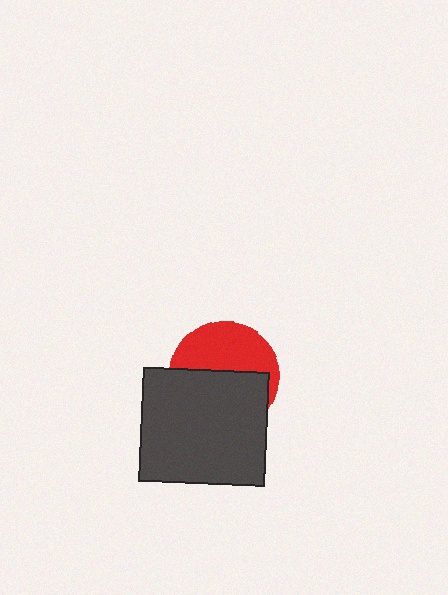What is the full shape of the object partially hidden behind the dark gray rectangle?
The partially hidden object is a red circle.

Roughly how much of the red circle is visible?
About half of it is visible (roughly 45%).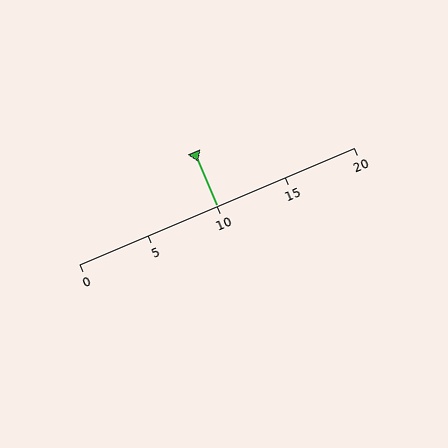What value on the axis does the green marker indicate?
The marker indicates approximately 10.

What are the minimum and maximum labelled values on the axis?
The axis runs from 0 to 20.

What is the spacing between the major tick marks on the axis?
The major ticks are spaced 5 apart.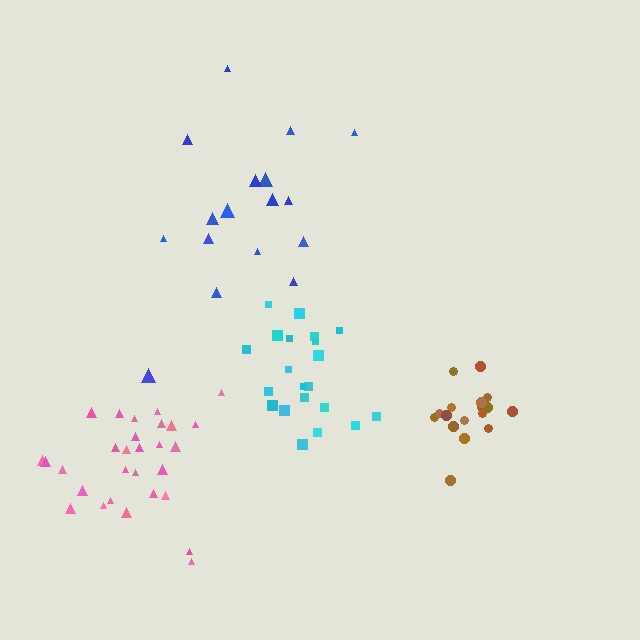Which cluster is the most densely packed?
Brown.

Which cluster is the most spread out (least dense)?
Blue.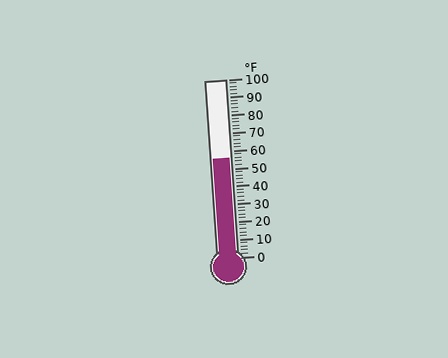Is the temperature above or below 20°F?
The temperature is above 20°F.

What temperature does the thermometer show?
The thermometer shows approximately 56°F.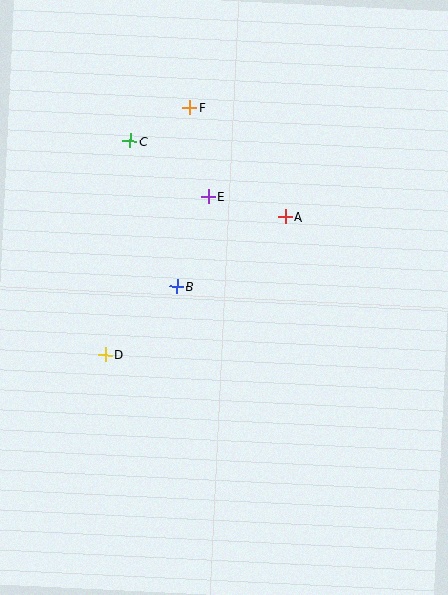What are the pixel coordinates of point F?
Point F is at (190, 108).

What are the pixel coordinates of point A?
Point A is at (285, 216).